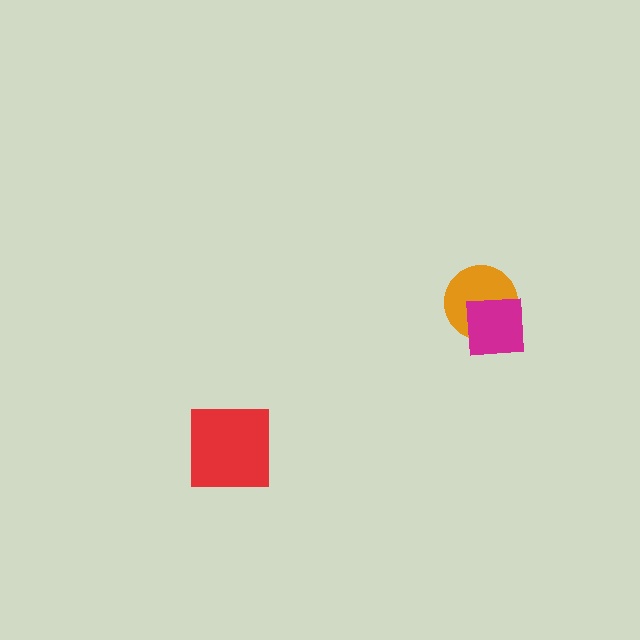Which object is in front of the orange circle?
The magenta square is in front of the orange circle.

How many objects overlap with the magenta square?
1 object overlaps with the magenta square.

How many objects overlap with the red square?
0 objects overlap with the red square.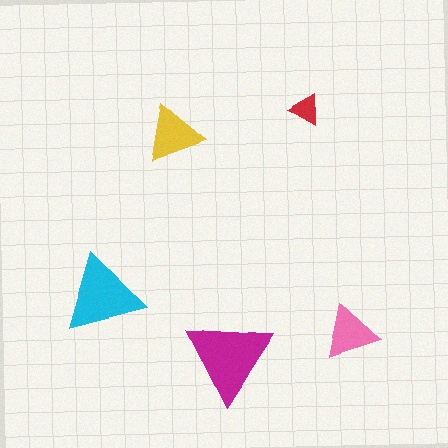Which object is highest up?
The red triangle is topmost.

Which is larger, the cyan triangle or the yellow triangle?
The cyan one.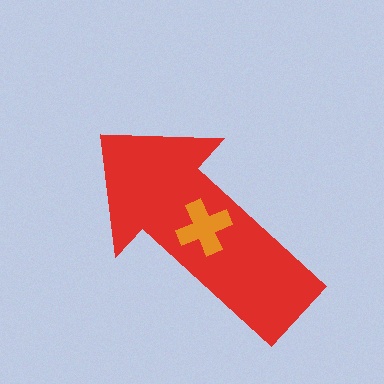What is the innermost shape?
The orange cross.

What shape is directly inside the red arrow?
The orange cross.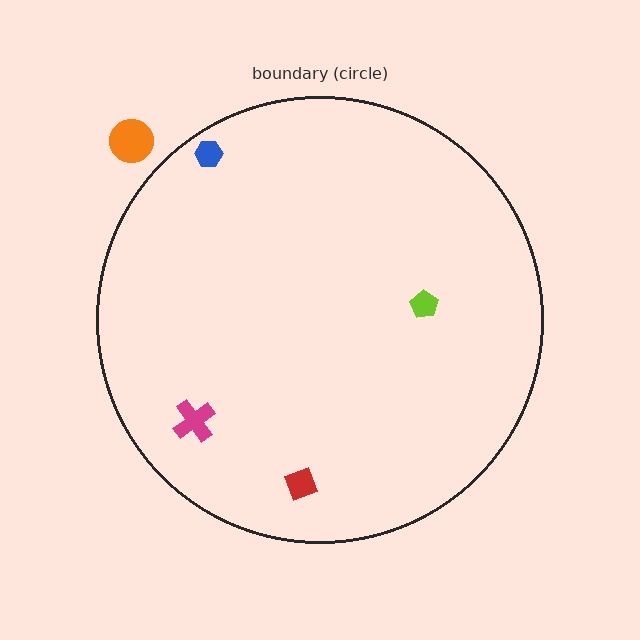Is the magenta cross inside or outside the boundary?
Inside.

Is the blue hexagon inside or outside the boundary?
Inside.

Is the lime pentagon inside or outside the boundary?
Inside.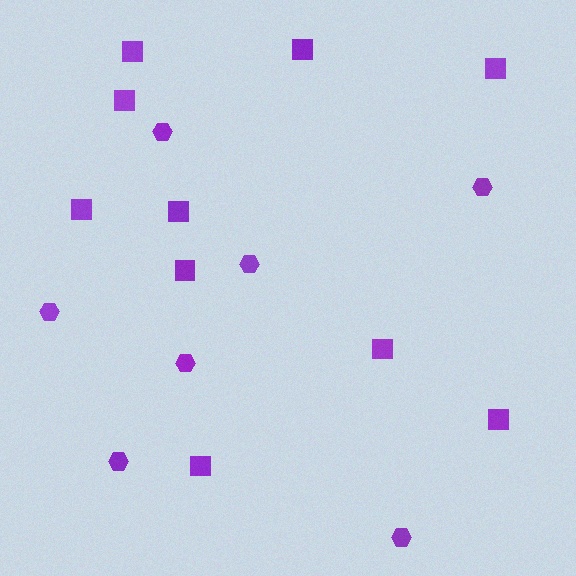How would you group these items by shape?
There are 2 groups: one group of squares (10) and one group of hexagons (7).